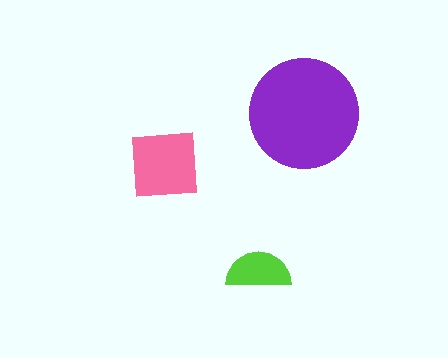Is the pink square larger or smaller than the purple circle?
Smaller.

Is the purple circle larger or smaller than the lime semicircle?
Larger.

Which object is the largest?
The purple circle.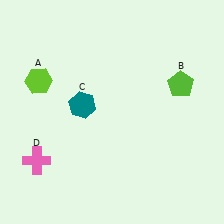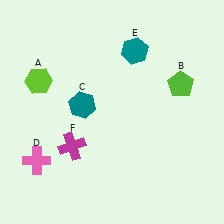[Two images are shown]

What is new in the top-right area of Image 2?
A teal hexagon (E) was added in the top-right area of Image 2.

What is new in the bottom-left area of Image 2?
A magenta cross (F) was added in the bottom-left area of Image 2.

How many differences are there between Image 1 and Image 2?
There are 2 differences between the two images.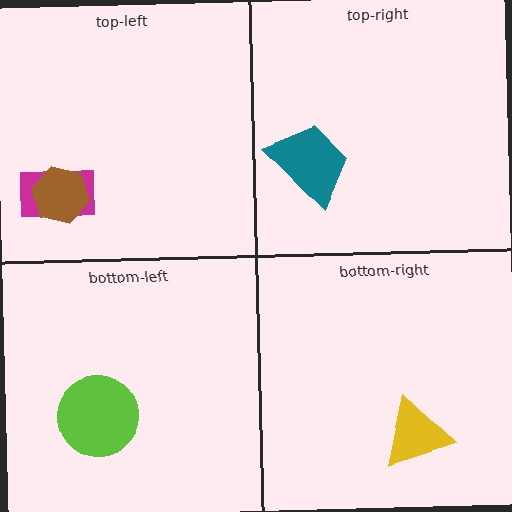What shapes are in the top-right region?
The teal trapezoid.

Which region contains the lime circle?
The bottom-left region.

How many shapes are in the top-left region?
2.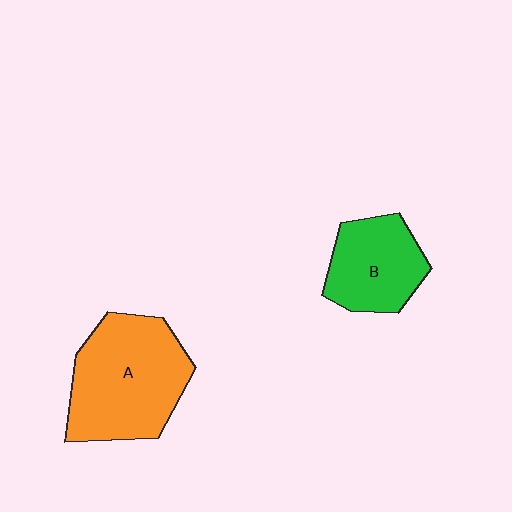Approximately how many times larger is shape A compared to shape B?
Approximately 1.6 times.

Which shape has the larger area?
Shape A (orange).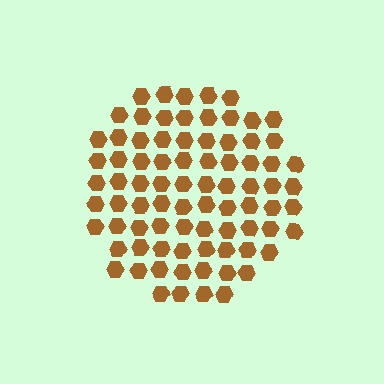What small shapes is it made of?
It is made of small hexagons.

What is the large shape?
The large shape is a circle.